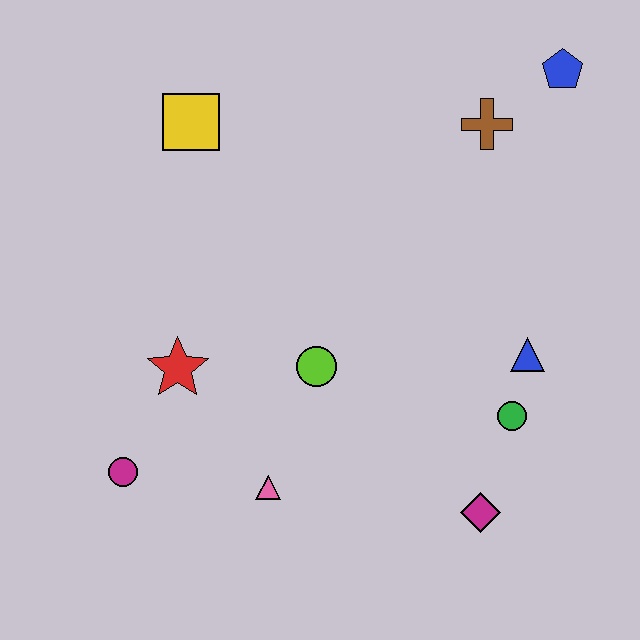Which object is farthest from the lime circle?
The blue pentagon is farthest from the lime circle.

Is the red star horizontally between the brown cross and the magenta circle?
Yes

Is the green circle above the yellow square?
No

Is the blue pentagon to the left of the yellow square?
No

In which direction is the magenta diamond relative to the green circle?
The magenta diamond is below the green circle.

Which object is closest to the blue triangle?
The green circle is closest to the blue triangle.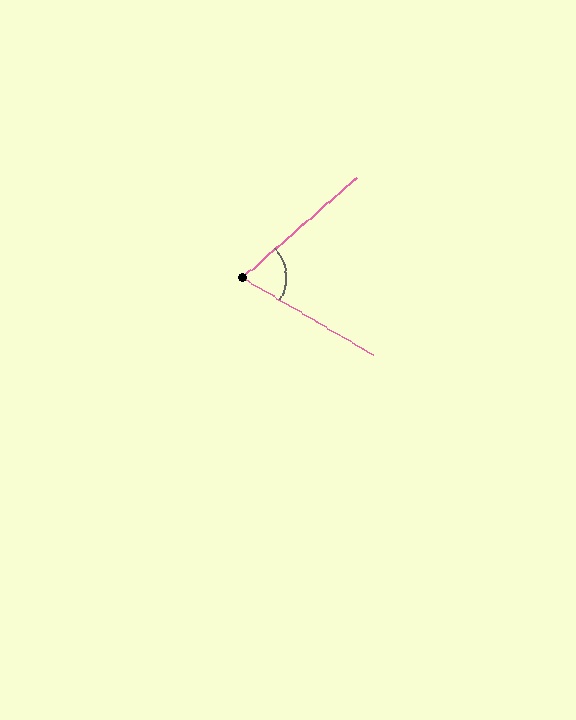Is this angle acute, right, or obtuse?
It is acute.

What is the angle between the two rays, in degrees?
Approximately 72 degrees.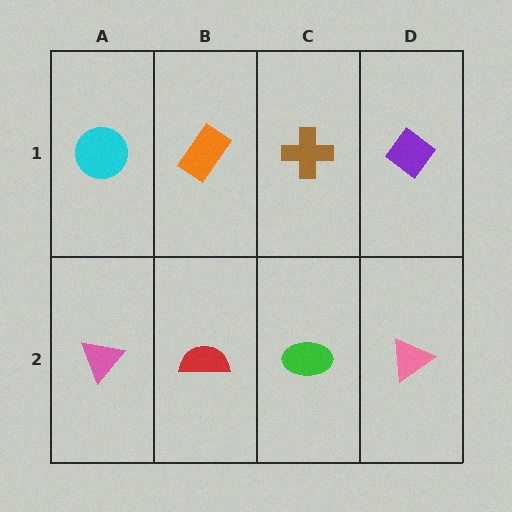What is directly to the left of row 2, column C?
A red semicircle.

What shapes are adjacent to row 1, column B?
A red semicircle (row 2, column B), a cyan circle (row 1, column A), a brown cross (row 1, column C).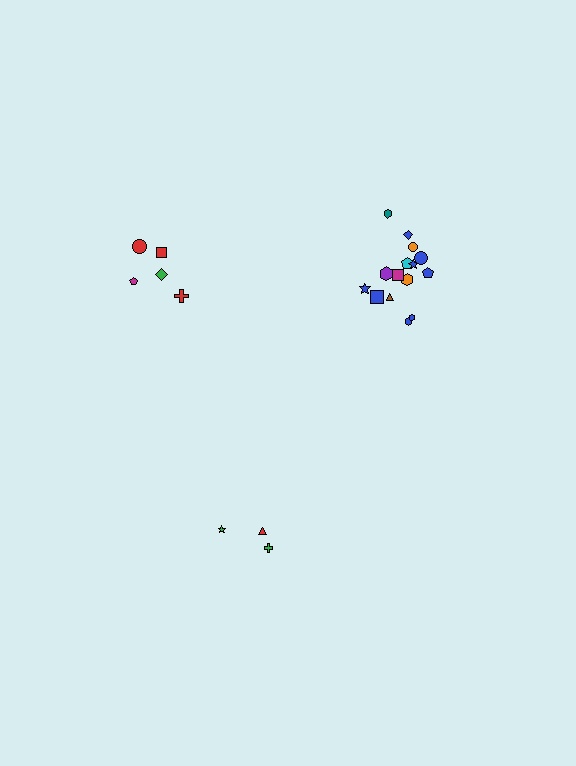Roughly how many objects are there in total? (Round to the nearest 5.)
Roughly 25 objects in total.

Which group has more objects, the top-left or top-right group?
The top-right group.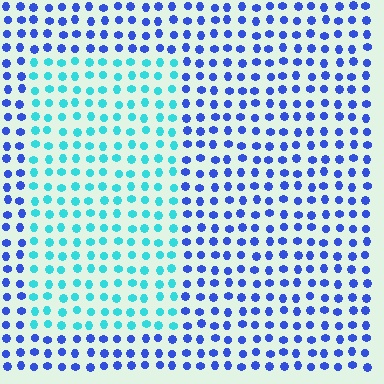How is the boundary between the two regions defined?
The boundary is defined purely by a slight shift in hue (about 49 degrees). Spacing, size, and orientation are identical on both sides.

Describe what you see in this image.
The image is filled with small blue elements in a uniform arrangement. A rectangle-shaped region is visible where the elements are tinted to a slightly different hue, forming a subtle color boundary.